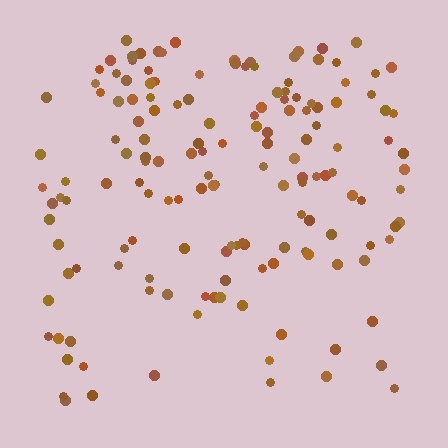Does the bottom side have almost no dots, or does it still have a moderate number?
Still a moderate number, just noticeably fewer than the top.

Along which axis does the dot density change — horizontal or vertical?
Vertical.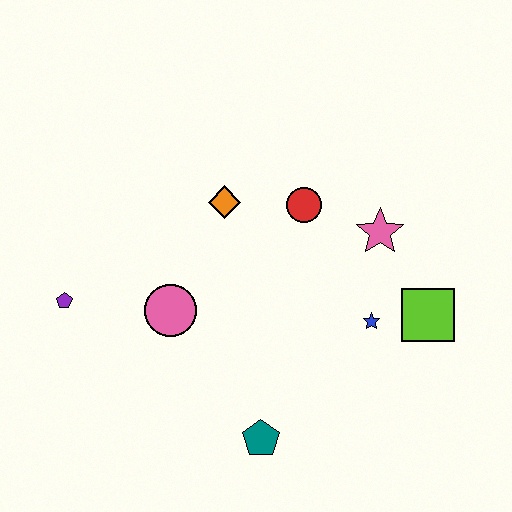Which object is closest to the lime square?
The blue star is closest to the lime square.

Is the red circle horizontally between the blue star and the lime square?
No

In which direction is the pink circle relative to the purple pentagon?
The pink circle is to the right of the purple pentagon.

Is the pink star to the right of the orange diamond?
Yes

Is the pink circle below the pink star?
Yes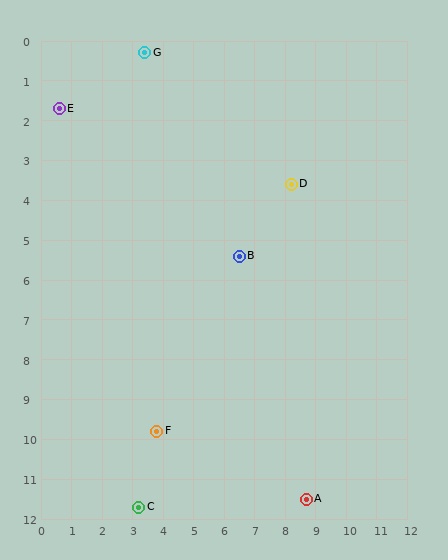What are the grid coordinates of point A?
Point A is at approximately (8.7, 11.5).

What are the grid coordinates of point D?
Point D is at approximately (8.2, 3.6).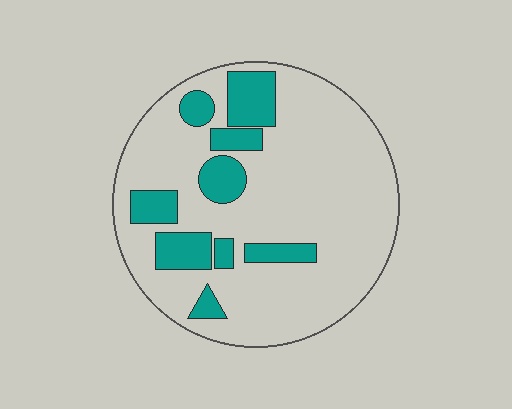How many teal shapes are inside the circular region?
9.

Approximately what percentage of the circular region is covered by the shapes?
Approximately 20%.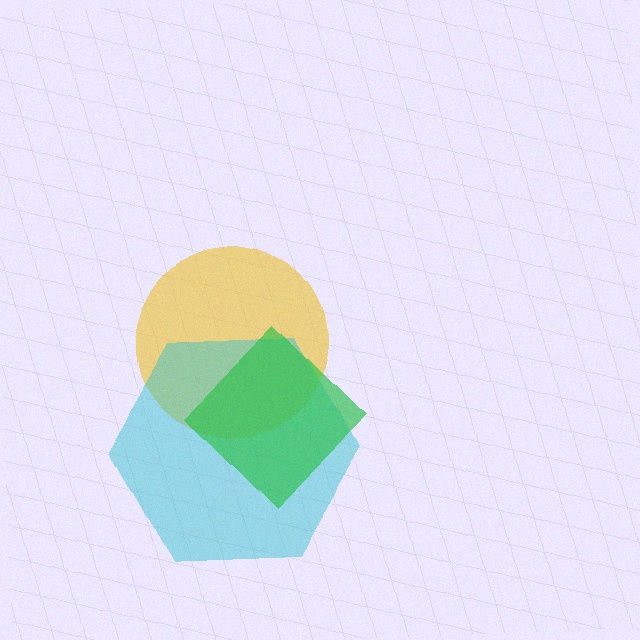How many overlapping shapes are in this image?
There are 3 overlapping shapes in the image.